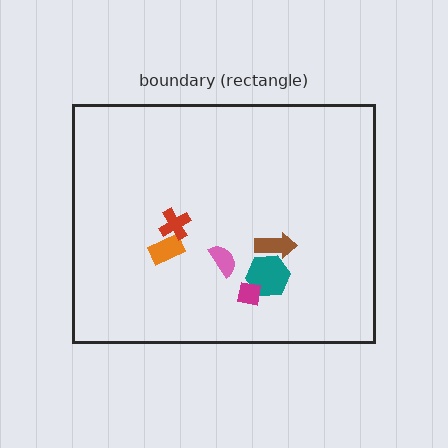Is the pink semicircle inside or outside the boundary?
Inside.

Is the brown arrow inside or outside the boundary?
Inside.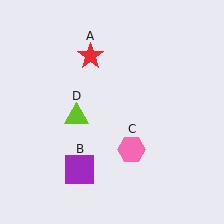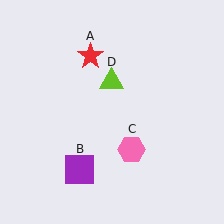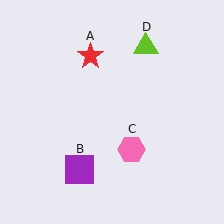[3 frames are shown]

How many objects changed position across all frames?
1 object changed position: lime triangle (object D).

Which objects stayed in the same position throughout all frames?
Red star (object A) and purple square (object B) and pink hexagon (object C) remained stationary.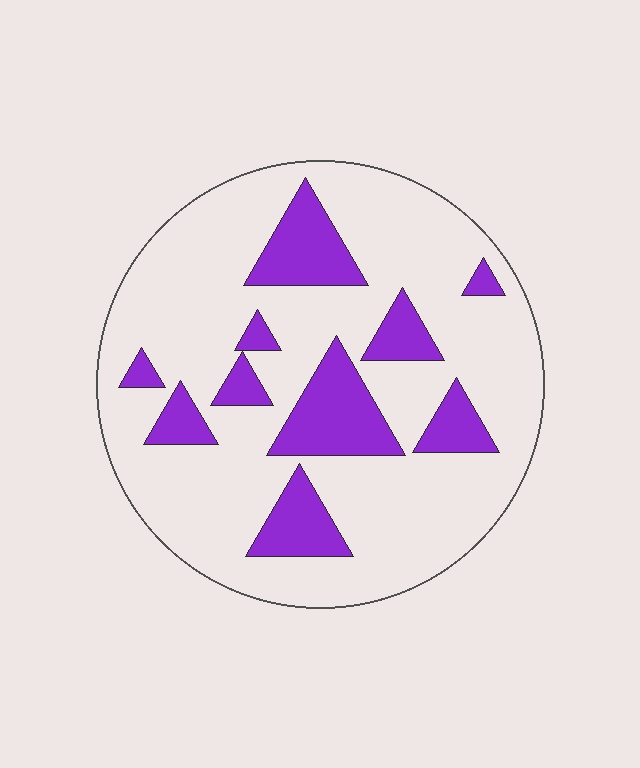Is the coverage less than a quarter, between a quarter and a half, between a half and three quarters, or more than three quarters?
Less than a quarter.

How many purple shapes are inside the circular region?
10.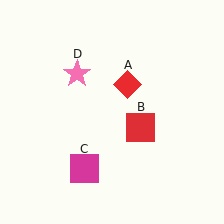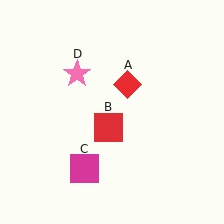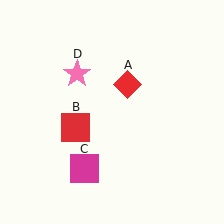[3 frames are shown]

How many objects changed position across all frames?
1 object changed position: red square (object B).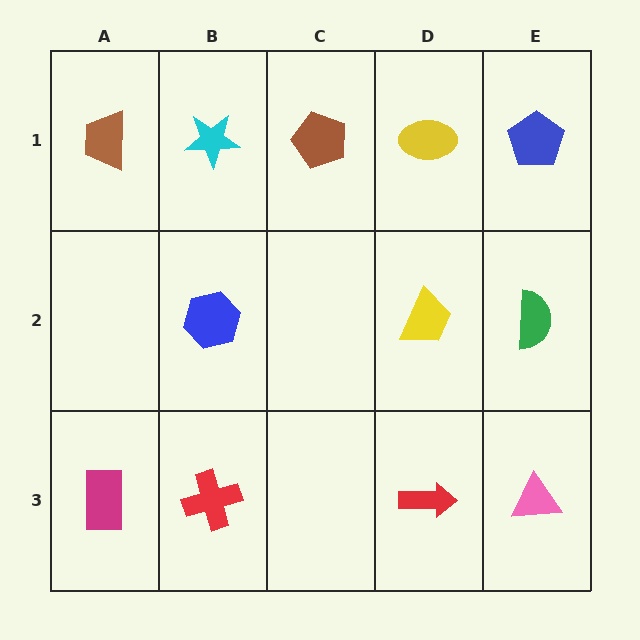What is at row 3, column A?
A magenta rectangle.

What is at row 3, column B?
A red cross.